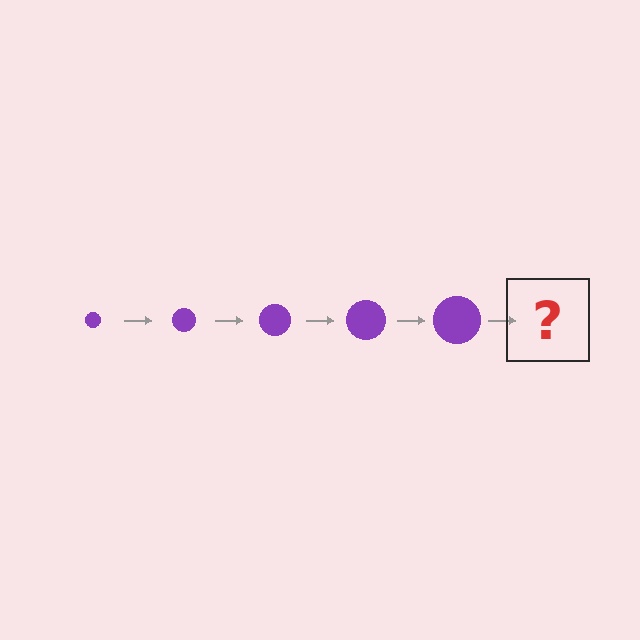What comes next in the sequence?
The next element should be a purple circle, larger than the previous one.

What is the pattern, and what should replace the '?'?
The pattern is that the circle gets progressively larger each step. The '?' should be a purple circle, larger than the previous one.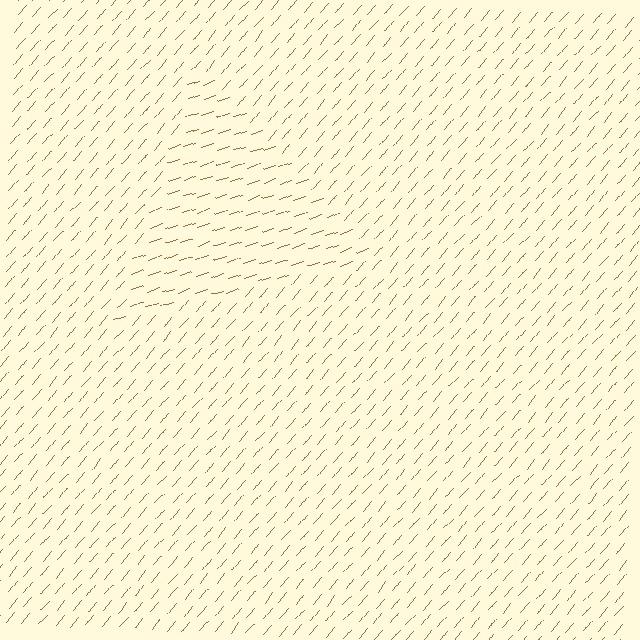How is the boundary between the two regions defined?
The boundary is defined purely by a change in line orientation (approximately 31 degrees difference). All lines are the same color and thickness.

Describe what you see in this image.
The image is filled with small brown line segments. A triangle region in the image has lines oriented differently from the surrounding lines, creating a visible texture boundary.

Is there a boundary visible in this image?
Yes, there is a texture boundary formed by a change in line orientation.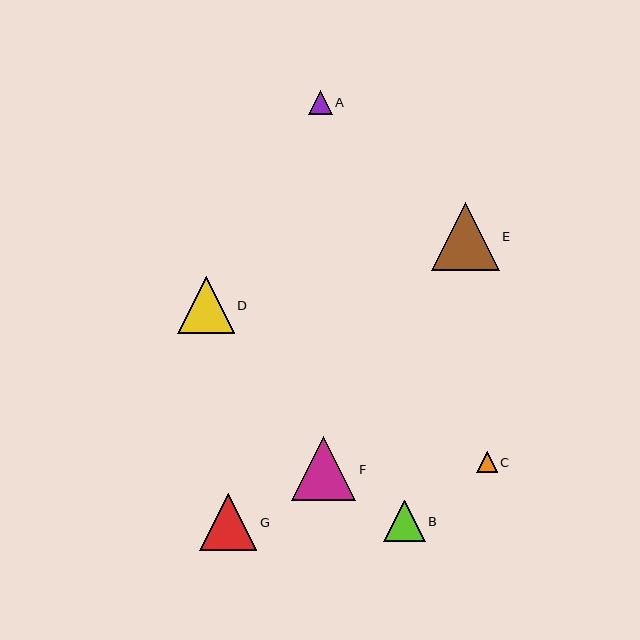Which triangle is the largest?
Triangle E is the largest with a size of approximately 68 pixels.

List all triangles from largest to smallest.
From largest to smallest: E, F, G, D, B, A, C.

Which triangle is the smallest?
Triangle C is the smallest with a size of approximately 21 pixels.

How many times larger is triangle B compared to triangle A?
Triangle B is approximately 1.8 times the size of triangle A.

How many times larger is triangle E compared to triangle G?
Triangle E is approximately 1.2 times the size of triangle G.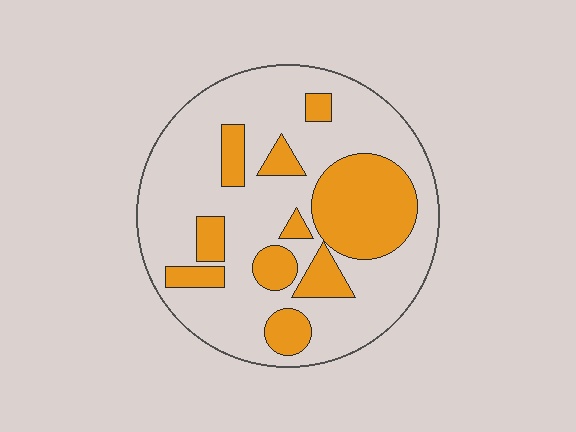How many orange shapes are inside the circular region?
10.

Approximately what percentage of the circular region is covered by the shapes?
Approximately 30%.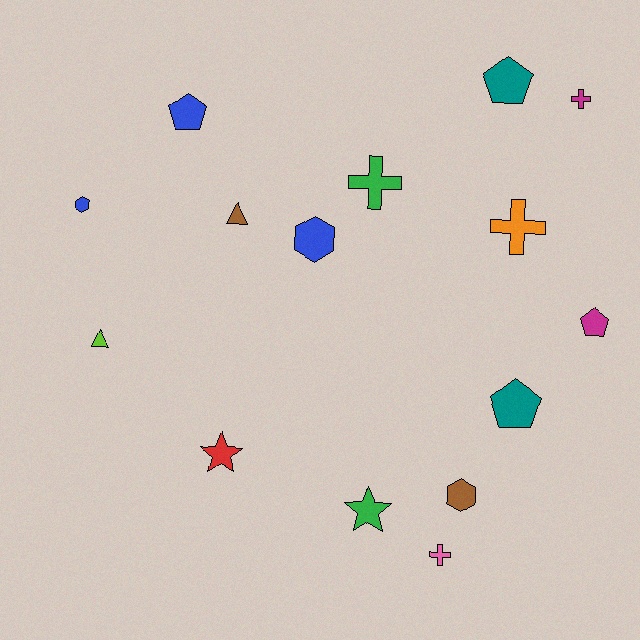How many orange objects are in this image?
There is 1 orange object.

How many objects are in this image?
There are 15 objects.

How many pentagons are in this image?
There are 4 pentagons.